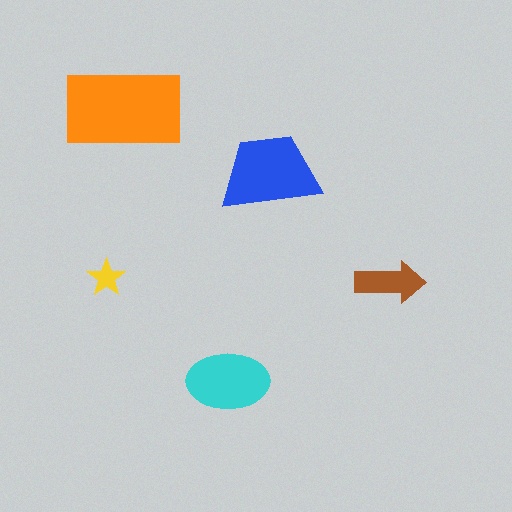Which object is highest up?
The orange rectangle is topmost.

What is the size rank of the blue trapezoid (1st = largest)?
2nd.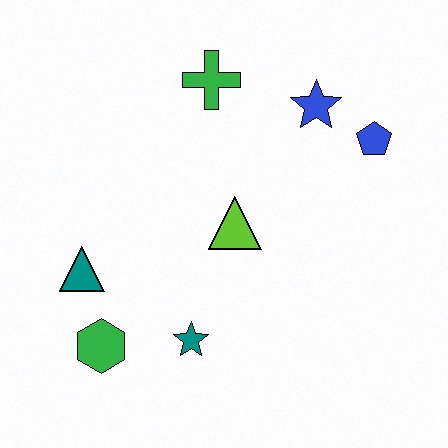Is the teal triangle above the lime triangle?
No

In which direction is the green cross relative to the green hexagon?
The green cross is above the green hexagon.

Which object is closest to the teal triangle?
The green hexagon is closest to the teal triangle.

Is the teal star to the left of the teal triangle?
No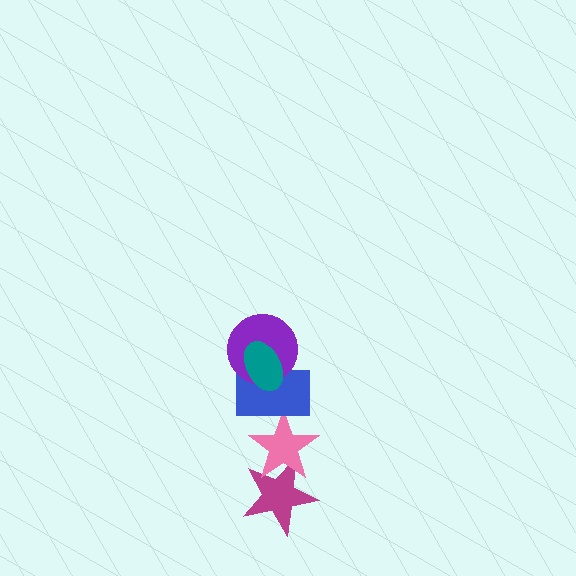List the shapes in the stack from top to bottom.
From top to bottom: the teal ellipse, the purple circle, the blue rectangle, the pink star, the magenta star.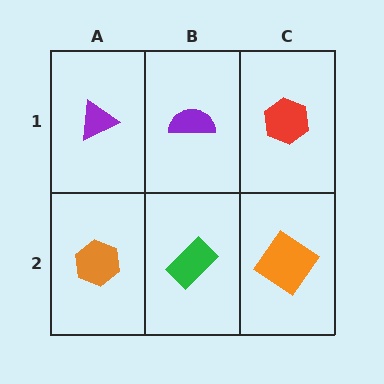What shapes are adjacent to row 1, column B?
A green rectangle (row 2, column B), a purple triangle (row 1, column A), a red hexagon (row 1, column C).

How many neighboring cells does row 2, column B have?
3.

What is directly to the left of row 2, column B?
An orange hexagon.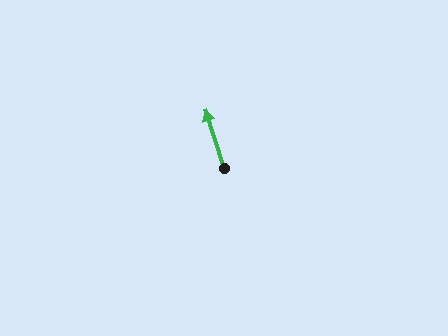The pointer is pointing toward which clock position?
Roughly 11 o'clock.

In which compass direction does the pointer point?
North.